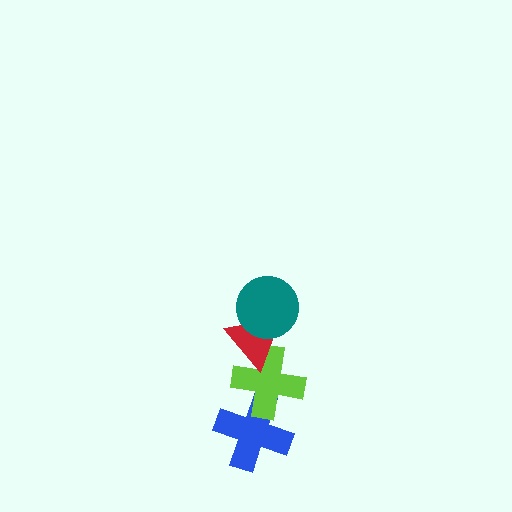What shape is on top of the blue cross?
The lime cross is on top of the blue cross.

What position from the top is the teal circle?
The teal circle is 1st from the top.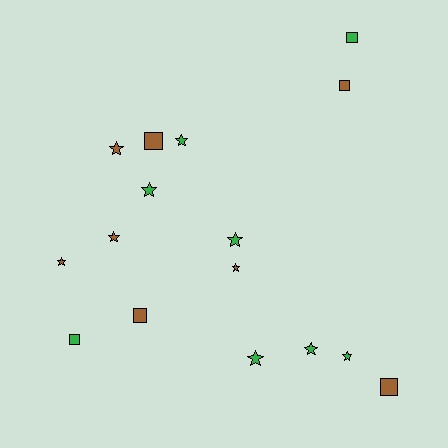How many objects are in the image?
There are 16 objects.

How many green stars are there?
There are 6 green stars.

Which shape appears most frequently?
Star, with 10 objects.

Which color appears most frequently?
Green, with 8 objects.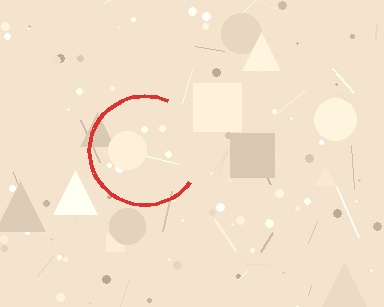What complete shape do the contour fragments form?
The contour fragments form a circle.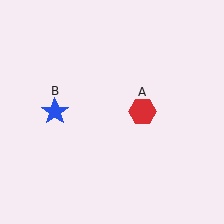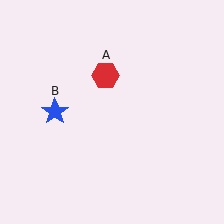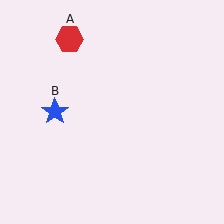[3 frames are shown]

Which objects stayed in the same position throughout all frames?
Blue star (object B) remained stationary.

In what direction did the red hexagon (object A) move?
The red hexagon (object A) moved up and to the left.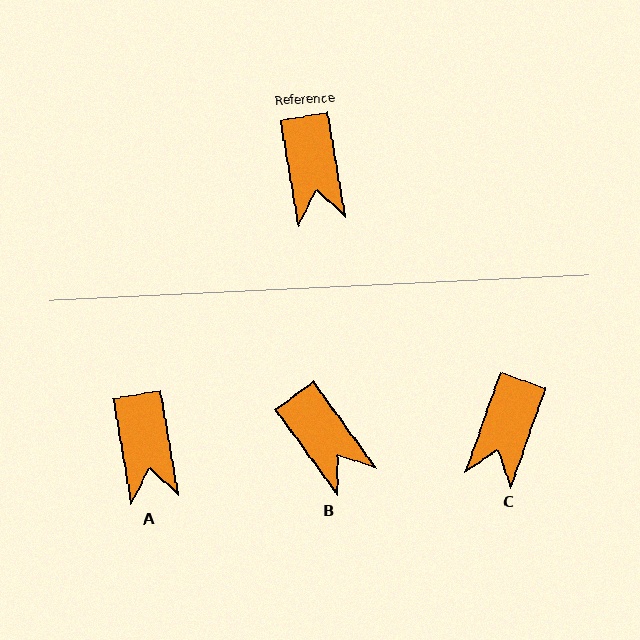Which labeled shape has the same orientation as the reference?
A.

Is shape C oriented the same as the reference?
No, it is off by about 29 degrees.